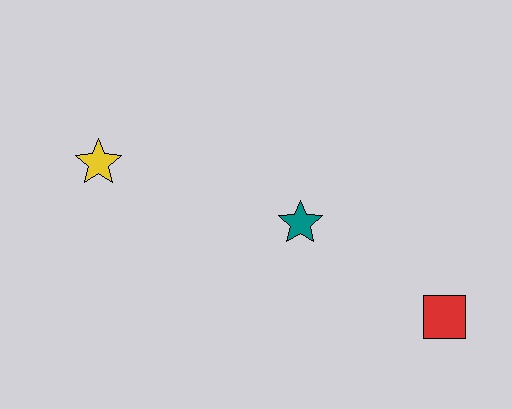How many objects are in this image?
There are 3 objects.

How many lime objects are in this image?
There are no lime objects.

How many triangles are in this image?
There are no triangles.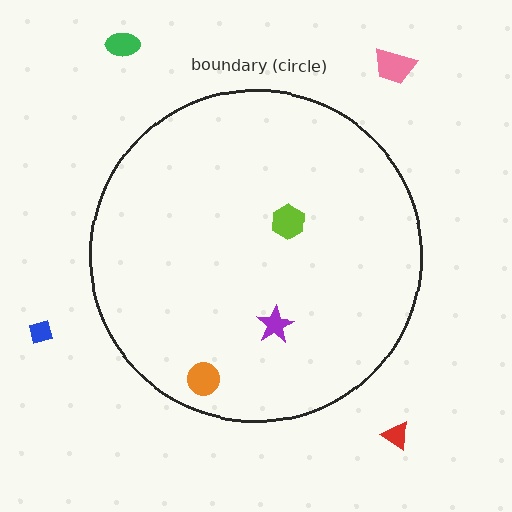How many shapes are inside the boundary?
3 inside, 4 outside.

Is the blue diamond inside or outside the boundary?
Outside.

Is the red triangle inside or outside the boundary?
Outside.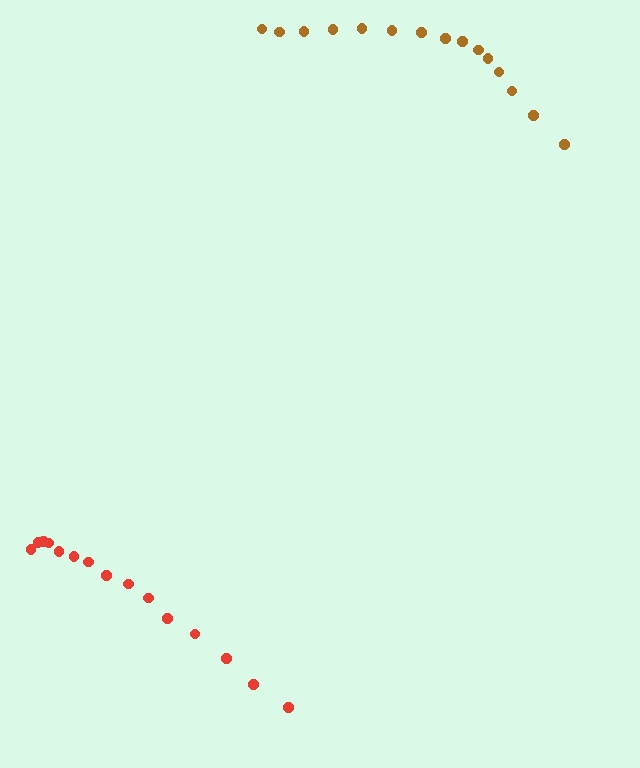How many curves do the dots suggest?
There are 2 distinct paths.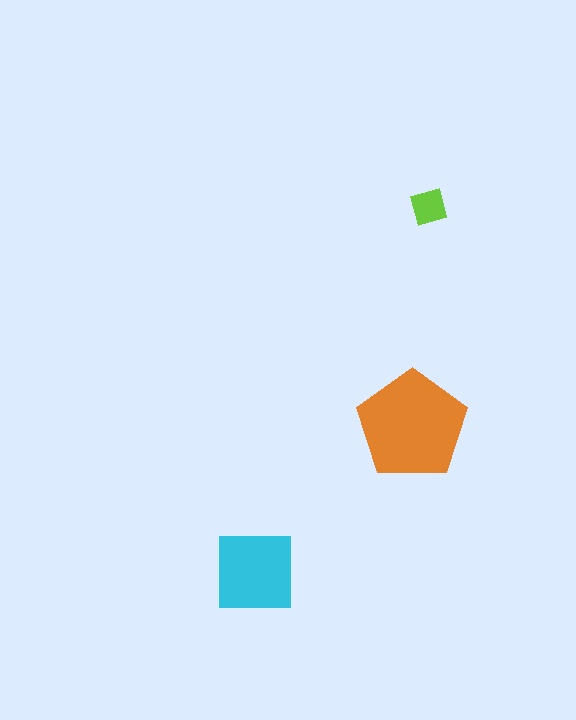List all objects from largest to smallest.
The orange pentagon, the cyan square, the lime square.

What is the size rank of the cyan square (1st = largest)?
2nd.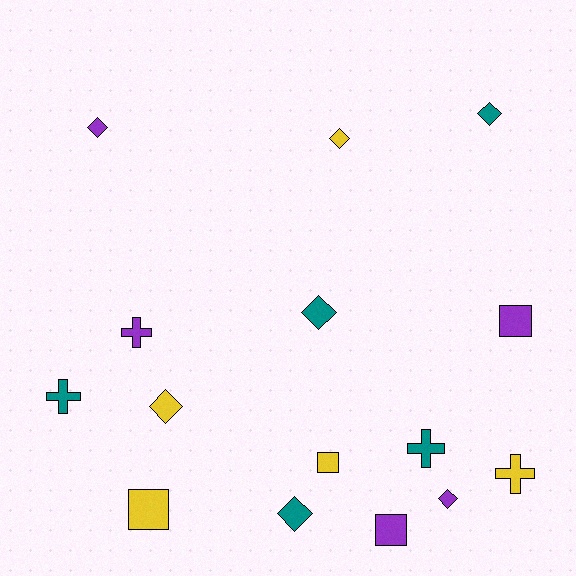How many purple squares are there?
There are 2 purple squares.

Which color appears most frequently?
Yellow, with 5 objects.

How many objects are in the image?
There are 15 objects.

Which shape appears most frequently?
Diamond, with 7 objects.